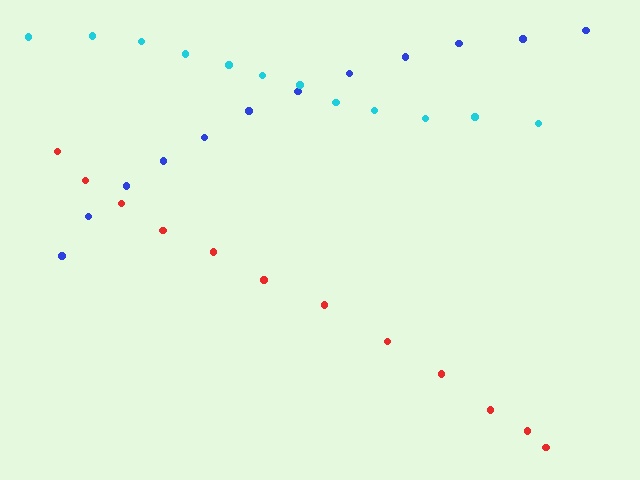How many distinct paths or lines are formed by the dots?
There are 3 distinct paths.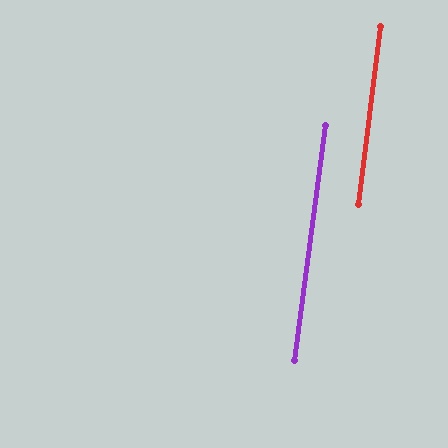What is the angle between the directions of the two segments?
Approximately 1 degree.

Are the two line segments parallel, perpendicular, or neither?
Parallel — their directions differ by only 0.8°.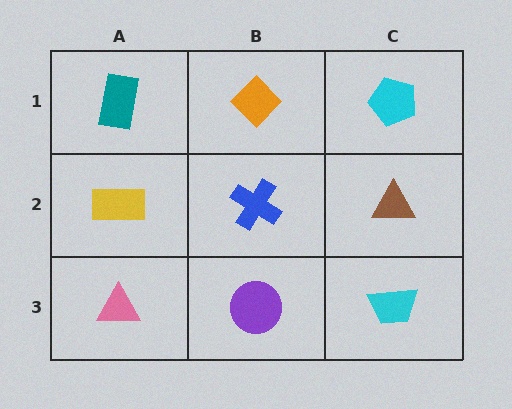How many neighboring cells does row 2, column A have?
3.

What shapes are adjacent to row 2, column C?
A cyan pentagon (row 1, column C), a cyan trapezoid (row 3, column C), a blue cross (row 2, column B).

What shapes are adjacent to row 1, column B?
A blue cross (row 2, column B), a teal rectangle (row 1, column A), a cyan pentagon (row 1, column C).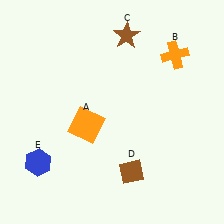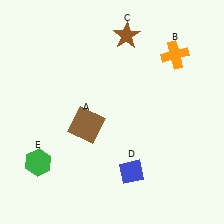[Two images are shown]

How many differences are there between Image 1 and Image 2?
There are 3 differences between the two images.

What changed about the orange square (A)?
In Image 1, A is orange. In Image 2, it changed to brown.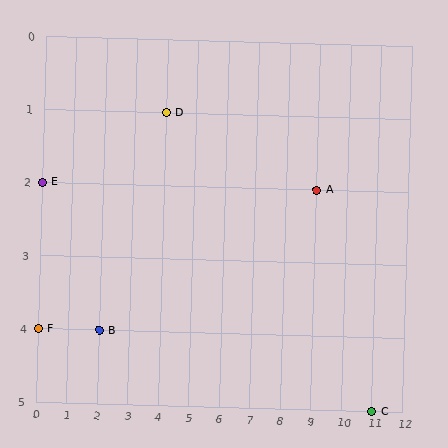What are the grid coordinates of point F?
Point F is at grid coordinates (0, 4).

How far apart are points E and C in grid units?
Points E and C are 11 columns and 3 rows apart (about 11.4 grid units diagonally).